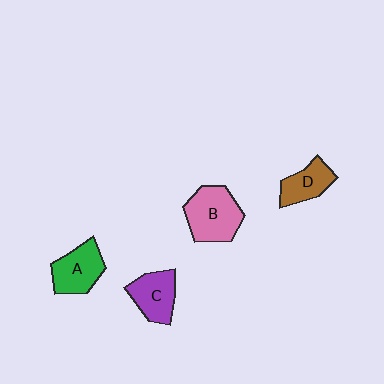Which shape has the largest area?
Shape B (pink).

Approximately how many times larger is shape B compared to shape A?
Approximately 1.2 times.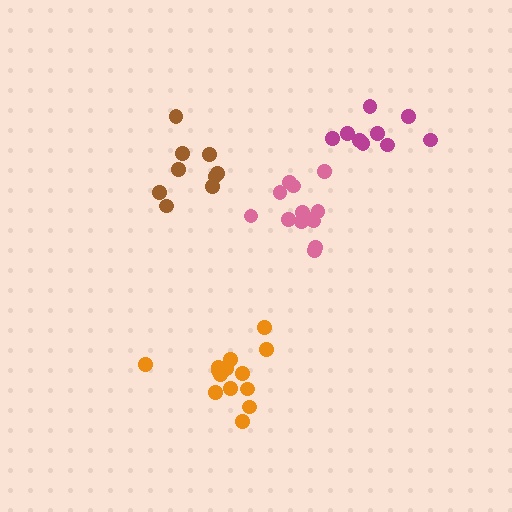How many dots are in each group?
Group 1: 13 dots, Group 2: 14 dots, Group 3: 9 dots, Group 4: 9 dots (45 total).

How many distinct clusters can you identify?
There are 4 distinct clusters.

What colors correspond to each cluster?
The clusters are colored: pink, orange, magenta, brown.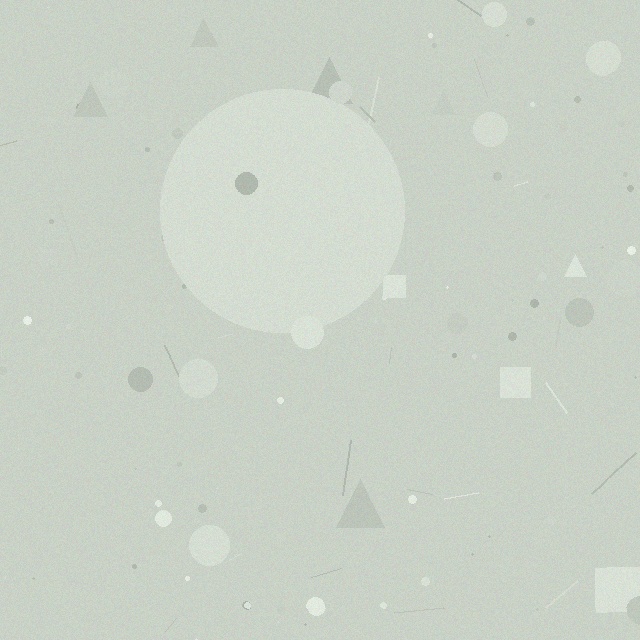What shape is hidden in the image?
A circle is hidden in the image.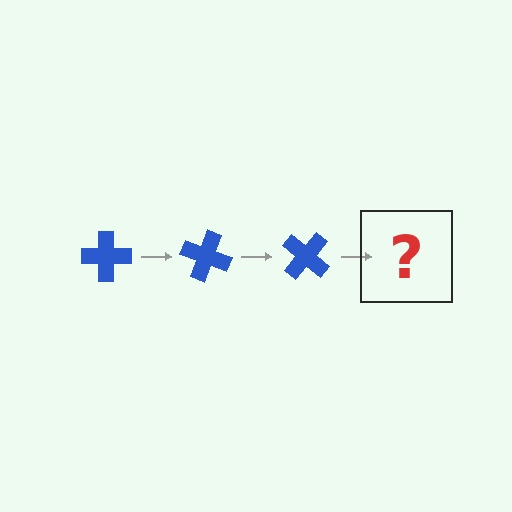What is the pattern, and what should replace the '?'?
The pattern is that the cross rotates 20 degrees each step. The '?' should be a blue cross rotated 60 degrees.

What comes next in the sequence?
The next element should be a blue cross rotated 60 degrees.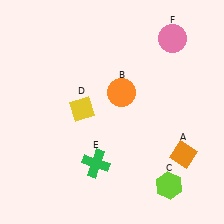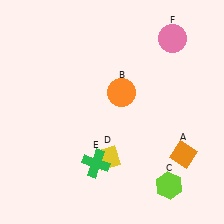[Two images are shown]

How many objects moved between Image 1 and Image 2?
1 object moved between the two images.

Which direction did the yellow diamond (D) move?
The yellow diamond (D) moved down.